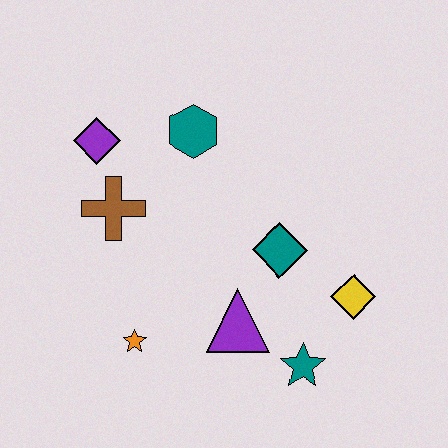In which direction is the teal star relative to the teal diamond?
The teal star is below the teal diamond.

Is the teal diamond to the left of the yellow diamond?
Yes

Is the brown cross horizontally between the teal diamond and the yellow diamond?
No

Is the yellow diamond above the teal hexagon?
No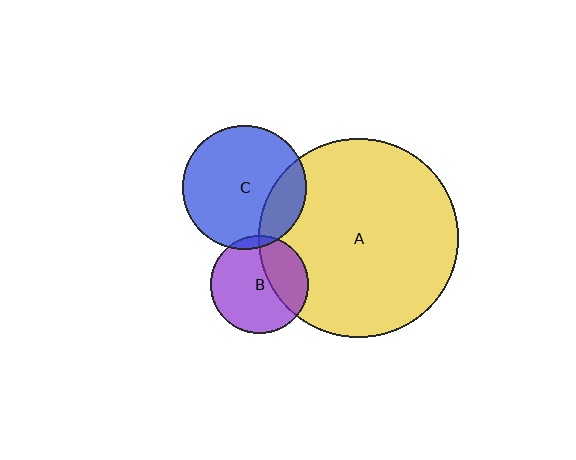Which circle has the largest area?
Circle A (yellow).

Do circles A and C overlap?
Yes.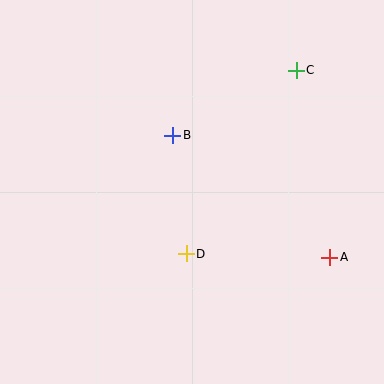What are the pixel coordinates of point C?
Point C is at (296, 70).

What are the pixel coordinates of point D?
Point D is at (186, 254).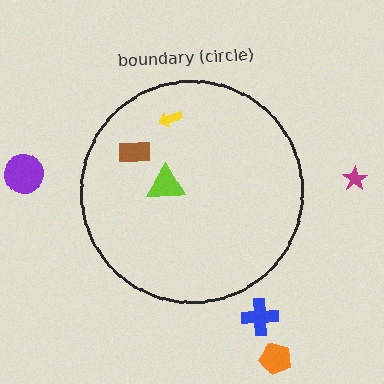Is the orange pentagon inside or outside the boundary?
Outside.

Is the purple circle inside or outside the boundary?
Outside.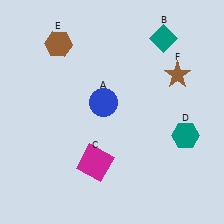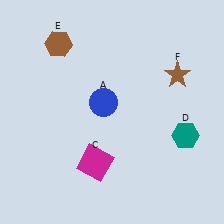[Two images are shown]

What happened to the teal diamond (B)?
The teal diamond (B) was removed in Image 2. It was in the top-right area of Image 1.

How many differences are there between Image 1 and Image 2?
There is 1 difference between the two images.